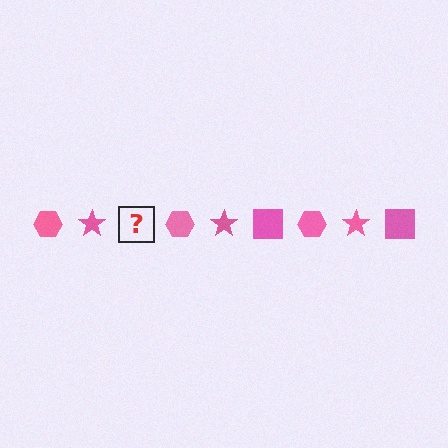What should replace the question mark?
The question mark should be replaced with a pink square.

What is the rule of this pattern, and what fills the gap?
The rule is that the pattern cycles through hexagon, star, square shapes in pink. The gap should be filled with a pink square.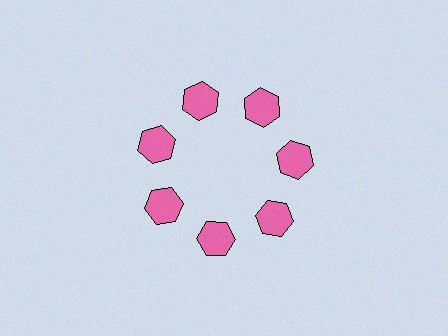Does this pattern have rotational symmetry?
Yes, this pattern has 7-fold rotational symmetry. It looks the same after rotating 51 degrees around the center.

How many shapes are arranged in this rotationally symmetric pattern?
There are 7 shapes, arranged in 7 groups of 1.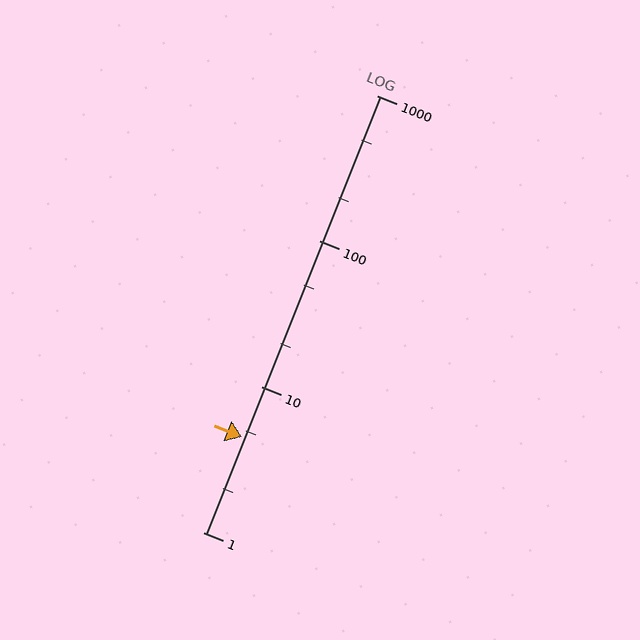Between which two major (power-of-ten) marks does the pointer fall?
The pointer is between 1 and 10.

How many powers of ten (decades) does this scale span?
The scale spans 3 decades, from 1 to 1000.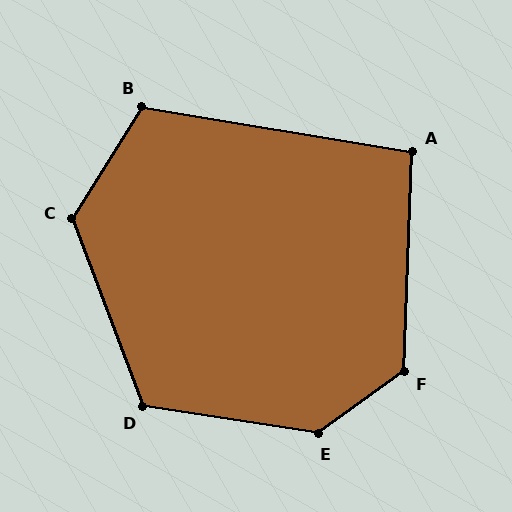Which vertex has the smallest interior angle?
A, at approximately 97 degrees.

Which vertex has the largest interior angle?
E, at approximately 135 degrees.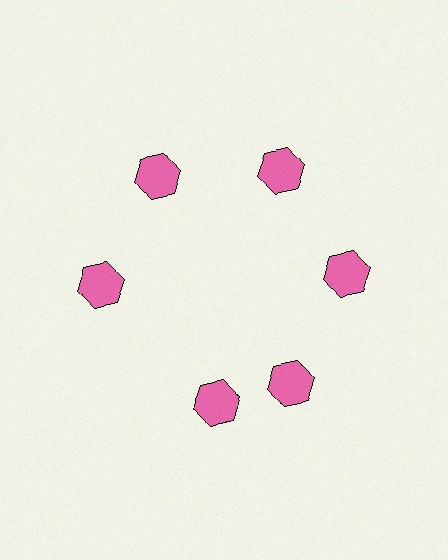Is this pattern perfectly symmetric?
No. The 6 pink hexagons are arranged in a ring, but one element near the 7 o'clock position is rotated out of alignment along the ring, breaking the 6-fold rotational symmetry.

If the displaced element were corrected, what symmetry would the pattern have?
It would have 6-fold rotational symmetry — the pattern would map onto itself every 60 degrees.